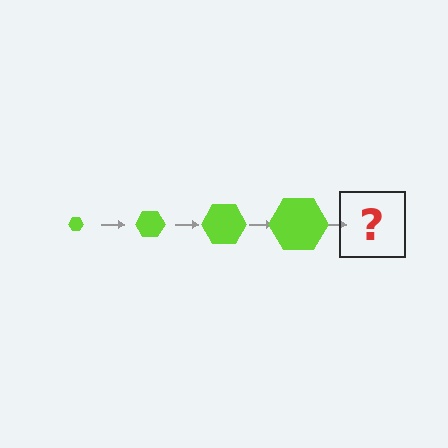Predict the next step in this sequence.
The next step is a lime hexagon, larger than the previous one.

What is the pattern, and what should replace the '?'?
The pattern is that the hexagon gets progressively larger each step. The '?' should be a lime hexagon, larger than the previous one.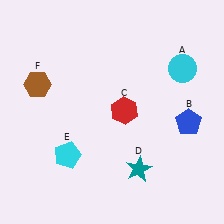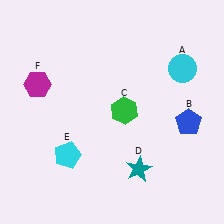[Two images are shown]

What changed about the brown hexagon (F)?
In Image 1, F is brown. In Image 2, it changed to magenta.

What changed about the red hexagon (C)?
In Image 1, C is red. In Image 2, it changed to green.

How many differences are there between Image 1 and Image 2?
There are 2 differences between the two images.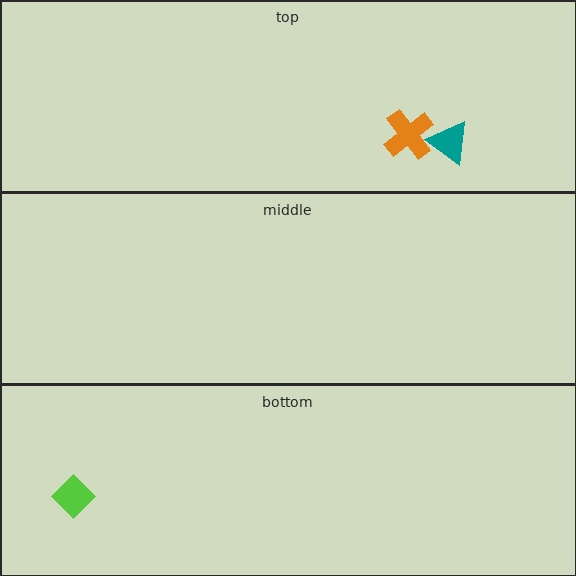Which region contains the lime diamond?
The bottom region.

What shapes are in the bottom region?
The lime diamond.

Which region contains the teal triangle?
The top region.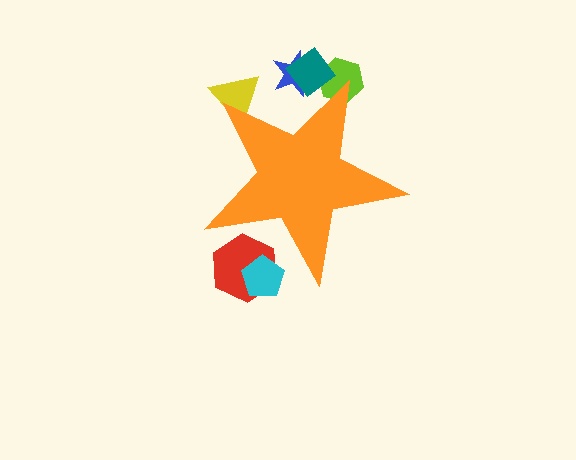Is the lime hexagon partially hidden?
Yes, the lime hexagon is partially hidden behind the orange star.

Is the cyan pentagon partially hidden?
Yes, the cyan pentagon is partially hidden behind the orange star.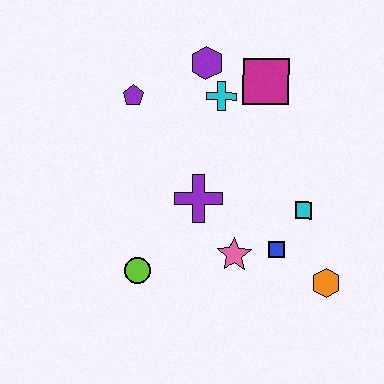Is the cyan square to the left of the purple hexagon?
No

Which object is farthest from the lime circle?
The magenta square is farthest from the lime circle.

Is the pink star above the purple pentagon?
No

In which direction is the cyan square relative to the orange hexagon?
The cyan square is above the orange hexagon.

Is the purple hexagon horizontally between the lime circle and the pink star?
Yes